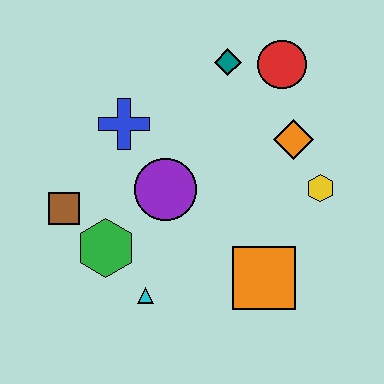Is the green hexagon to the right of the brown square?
Yes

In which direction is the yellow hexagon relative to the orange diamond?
The yellow hexagon is below the orange diamond.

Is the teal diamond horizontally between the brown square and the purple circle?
No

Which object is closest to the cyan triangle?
The green hexagon is closest to the cyan triangle.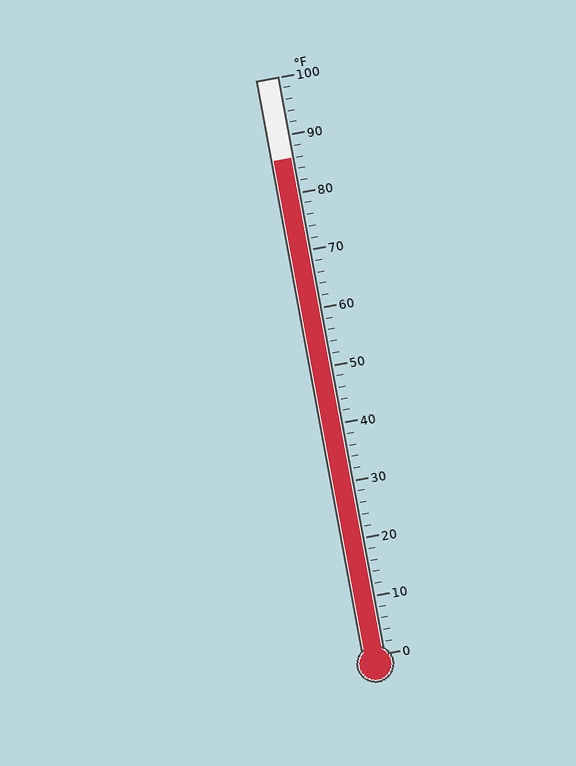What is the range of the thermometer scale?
The thermometer scale ranges from 0°F to 100°F.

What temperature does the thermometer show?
The thermometer shows approximately 86°F.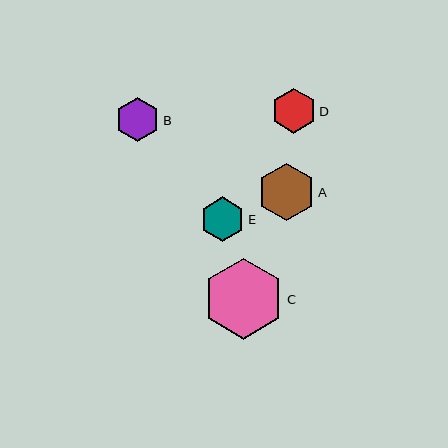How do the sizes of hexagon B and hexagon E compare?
Hexagon B and hexagon E are approximately the same size.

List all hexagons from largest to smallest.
From largest to smallest: C, A, D, B, E.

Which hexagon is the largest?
Hexagon C is the largest with a size of approximately 81 pixels.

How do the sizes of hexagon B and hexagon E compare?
Hexagon B and hexagon E are approximately the same size.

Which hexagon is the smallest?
Hexagon E is the smallest with a size of approximately 44 pixels.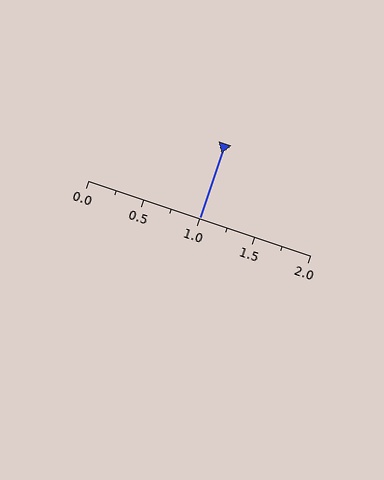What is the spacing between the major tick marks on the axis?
The major ticks are spaced 0.5 apart.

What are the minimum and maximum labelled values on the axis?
The axis runs from 0.0 to 2.0.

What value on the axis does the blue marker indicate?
The marker indicates approximately 1.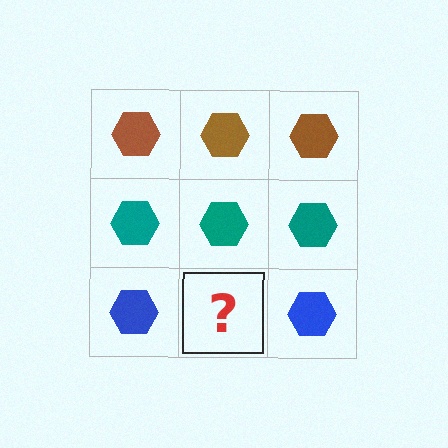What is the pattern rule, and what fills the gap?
The rule is that each row has a consistent color. The gap should be filled with a blue hexagon.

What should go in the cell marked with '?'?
The missing cell should contain a blue hexagon.